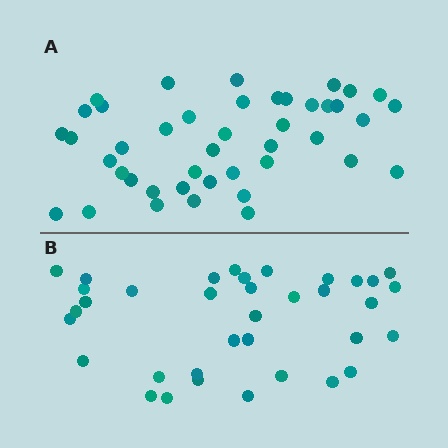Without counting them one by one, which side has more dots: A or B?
Region A (the top region) has more dots.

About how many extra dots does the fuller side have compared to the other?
Region A has roughly 8 or so more dots than region B.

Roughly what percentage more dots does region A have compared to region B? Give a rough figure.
About 20% more.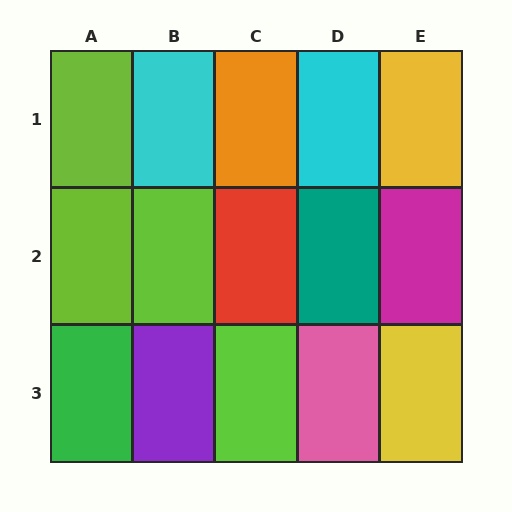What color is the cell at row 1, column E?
Yellow.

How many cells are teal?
1 cell is teal.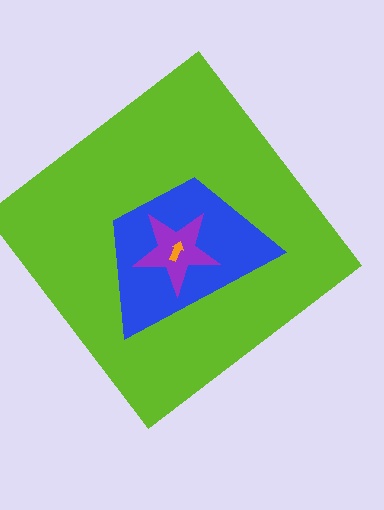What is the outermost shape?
The lime diamond.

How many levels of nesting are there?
4.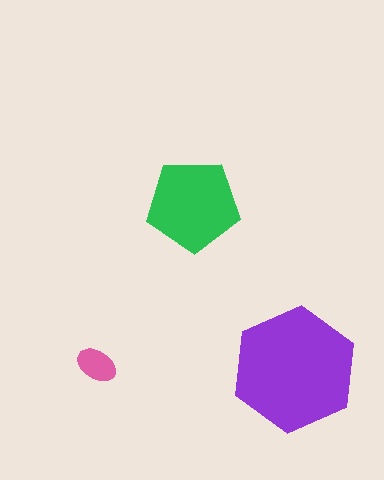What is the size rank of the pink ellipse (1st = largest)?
3rd.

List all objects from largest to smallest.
The purple hexagon, the green pentagon, the pink ellipse.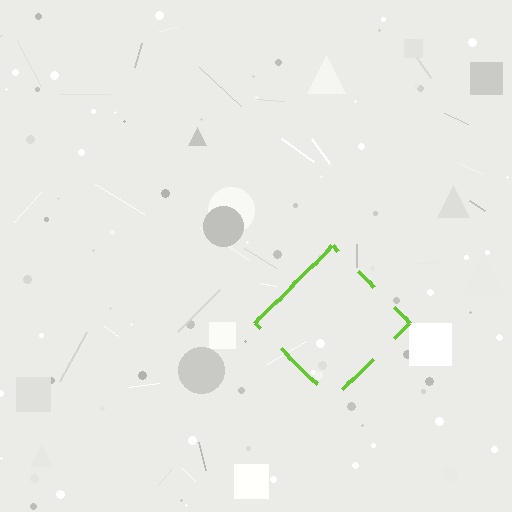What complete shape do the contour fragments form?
The contour fragments form a diamond.